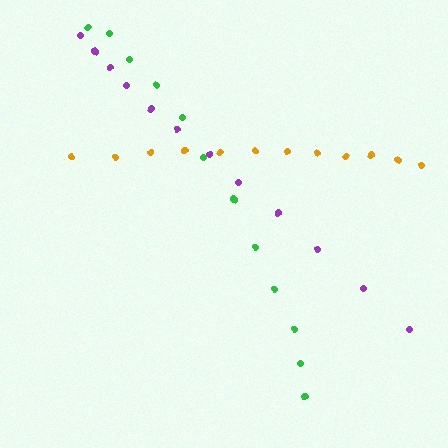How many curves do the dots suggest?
There are 3 distinct paths.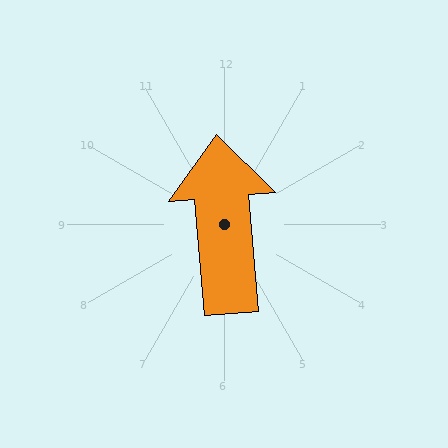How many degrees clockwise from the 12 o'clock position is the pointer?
Approximately 355 degrees.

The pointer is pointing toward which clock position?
Roughly 12 o'clock.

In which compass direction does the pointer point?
North.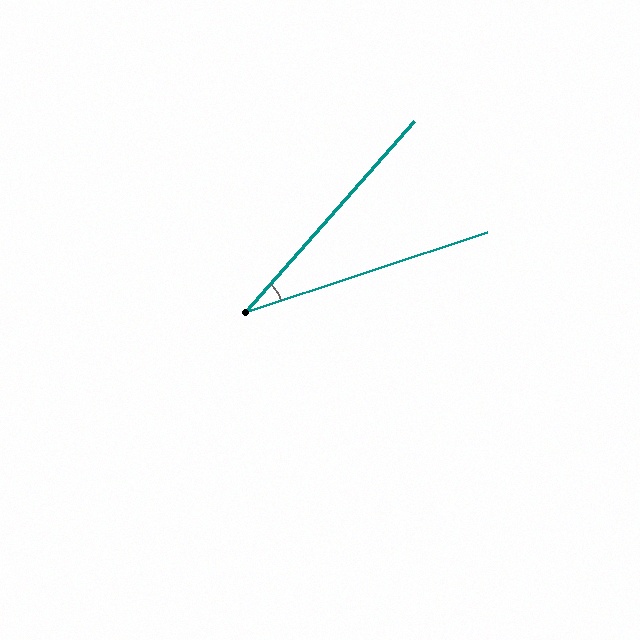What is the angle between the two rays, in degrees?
Approximately 30 degrees.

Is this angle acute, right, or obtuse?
It is acute.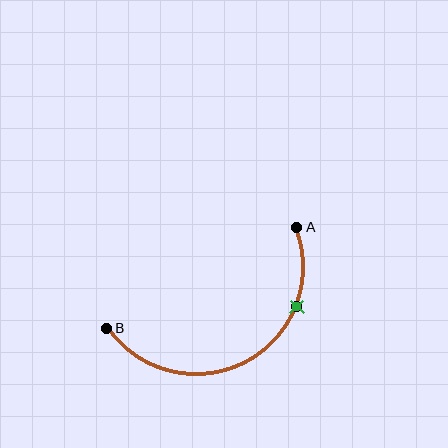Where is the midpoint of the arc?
The arc midpoint is the point on the curve farthest from the straight line joining A and B. It sits below that line.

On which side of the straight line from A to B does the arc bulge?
The arc bulges below the straight line connecting A and B.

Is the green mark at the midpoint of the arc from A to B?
No. The green mark lies on the arc but is closer to endpoint A. The arc midpoint would be at the point on the curve equidistant along the arc from both A and B.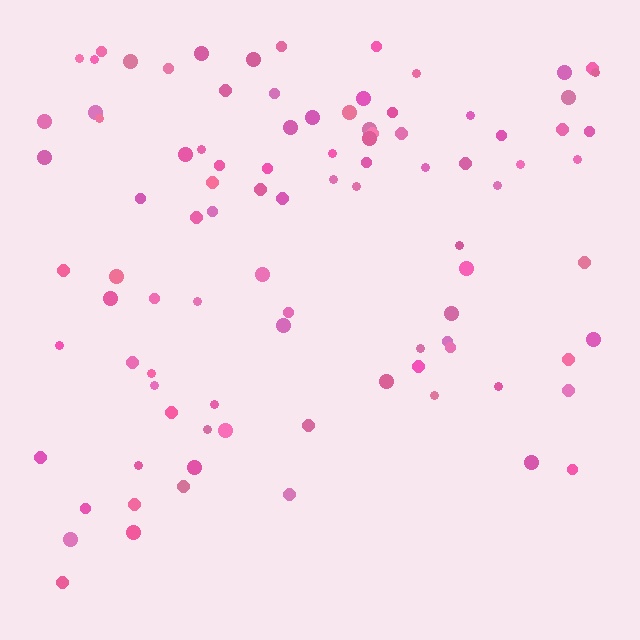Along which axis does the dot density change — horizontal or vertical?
Vertical.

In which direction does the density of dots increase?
From bottom to top, with the top side densest.